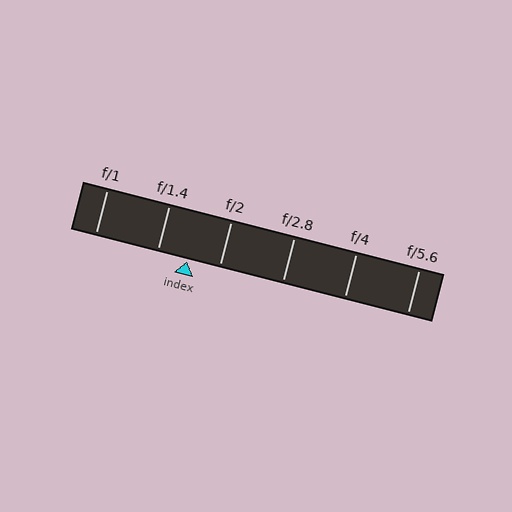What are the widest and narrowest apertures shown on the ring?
The widest aperture shown is f/1 and the narrowest is f/5.6.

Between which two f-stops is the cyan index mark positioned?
The index mark is between f/1.4 and f/2.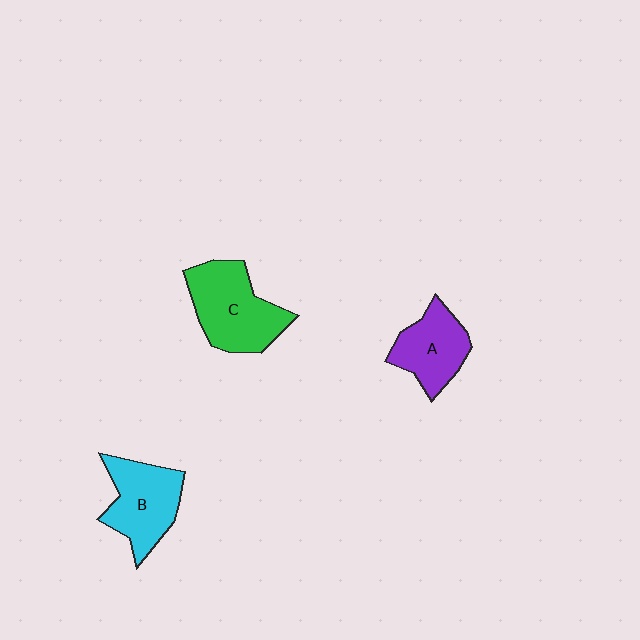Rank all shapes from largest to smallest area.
From largest to smallest: C (green), B (cyan), A (purple).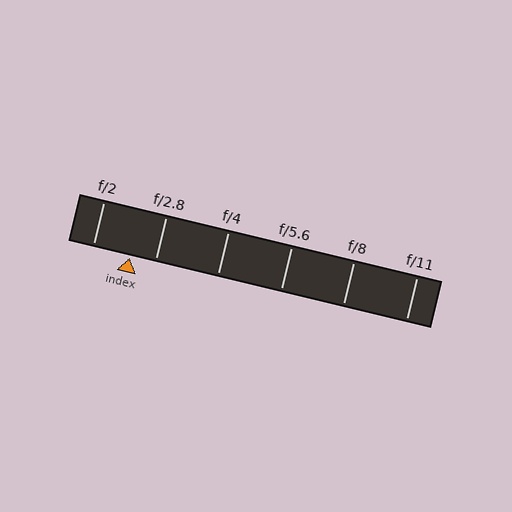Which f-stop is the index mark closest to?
The index mark is closest to f/2.8.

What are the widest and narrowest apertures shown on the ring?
The widest aperture shown is f/2 and the narrowest is f/11.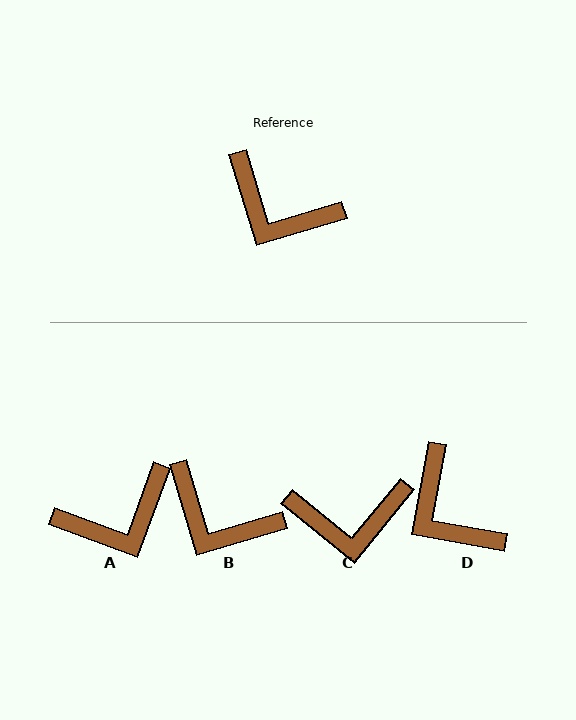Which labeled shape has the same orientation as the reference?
B.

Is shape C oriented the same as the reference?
No, it is off by about 34 degrees.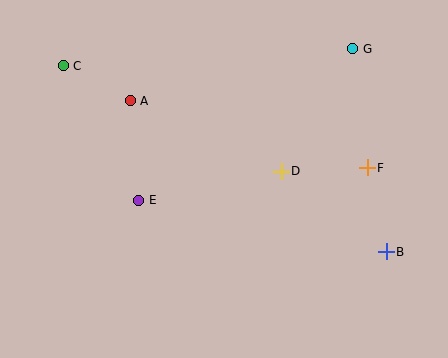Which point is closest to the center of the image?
Point D at (281, 171) is closest to the center.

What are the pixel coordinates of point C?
Point C is at (63, 66).